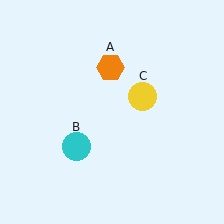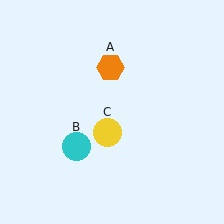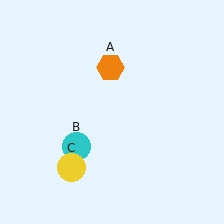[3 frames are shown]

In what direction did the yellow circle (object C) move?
The yellow circle (object C) moved down and to the left.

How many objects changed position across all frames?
1 object changed position: yellow circle (object C).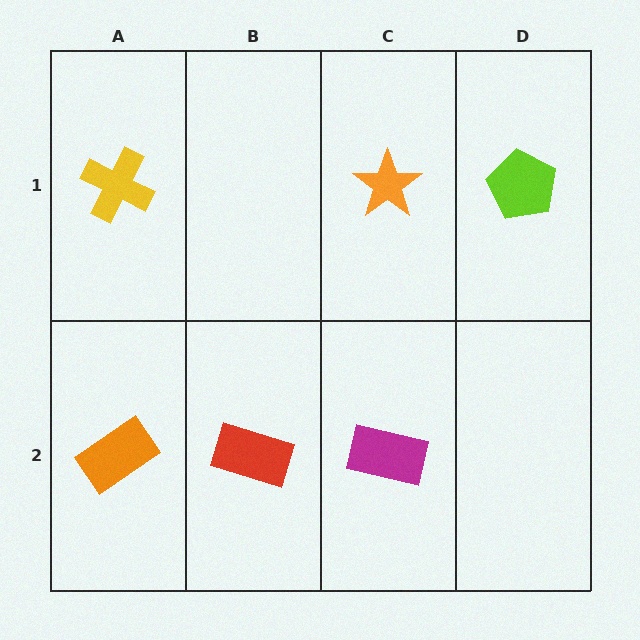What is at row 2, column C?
A magenta rectangle.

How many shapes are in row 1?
3 shapes.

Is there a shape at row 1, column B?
No, that cell is empty.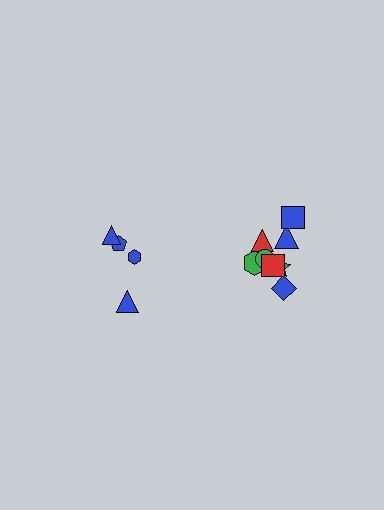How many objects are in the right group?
There are 8 objects.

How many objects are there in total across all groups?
There are 12 objects.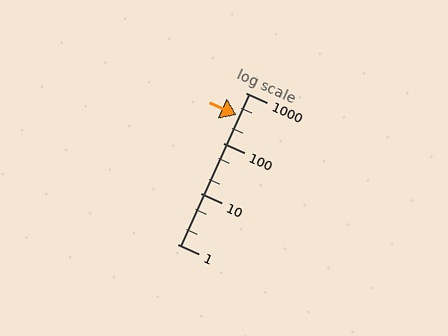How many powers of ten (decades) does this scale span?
The scale spans 3 decades, from 1 to 1000.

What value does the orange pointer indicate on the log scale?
The pointer indicates approximately 360.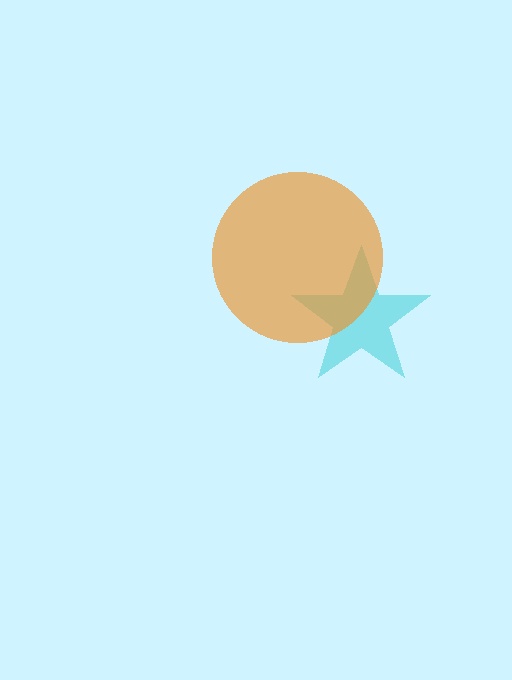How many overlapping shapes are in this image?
There are 2 overlapping shapes in the image.